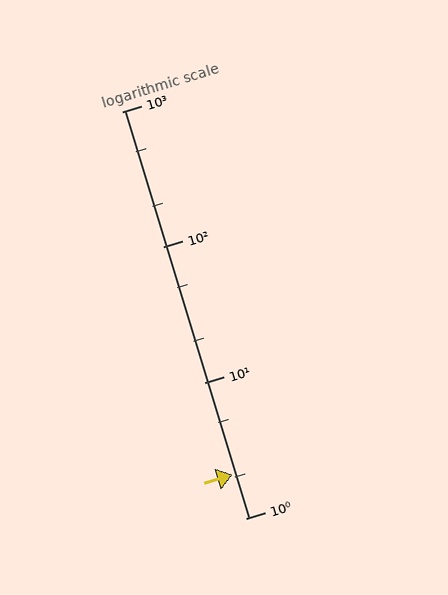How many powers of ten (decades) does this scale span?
The scale spans 3 decades, from 1 to 1000.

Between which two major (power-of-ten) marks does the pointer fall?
The pointer is between 1 and 10.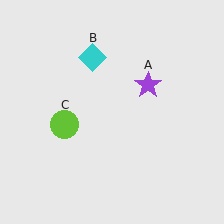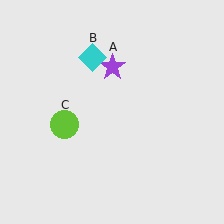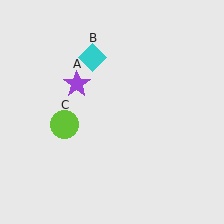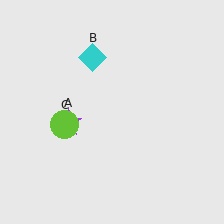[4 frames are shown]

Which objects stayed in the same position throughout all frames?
Cyan diamond (object B) and lime circle (object C) remained stationary.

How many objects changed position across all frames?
1 object changed position: purple star (object A).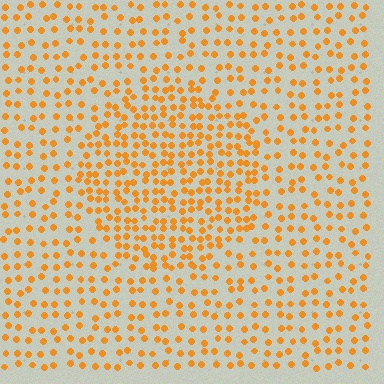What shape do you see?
I see a circle.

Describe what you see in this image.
The image contains small orange elements arranged at two different densities. A circle-shaped region is visible where the elements are more densely packed than the surrounding area.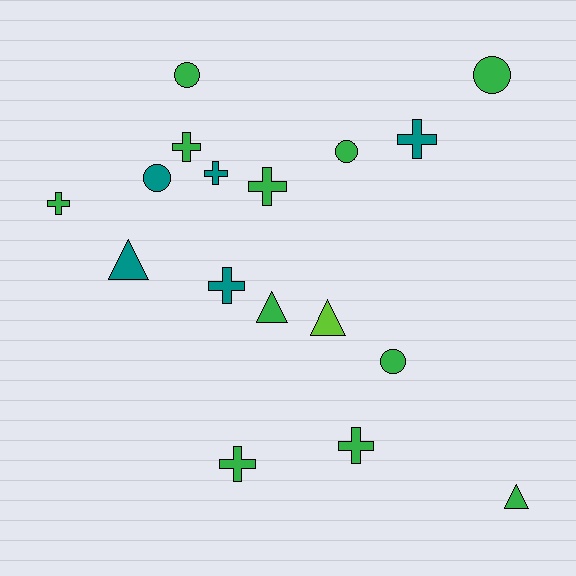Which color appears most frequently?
Green, with 11 objects.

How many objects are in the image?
There are 17 objects.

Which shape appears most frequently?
Cross, with 8 objects.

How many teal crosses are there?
There are 3 teal crosses.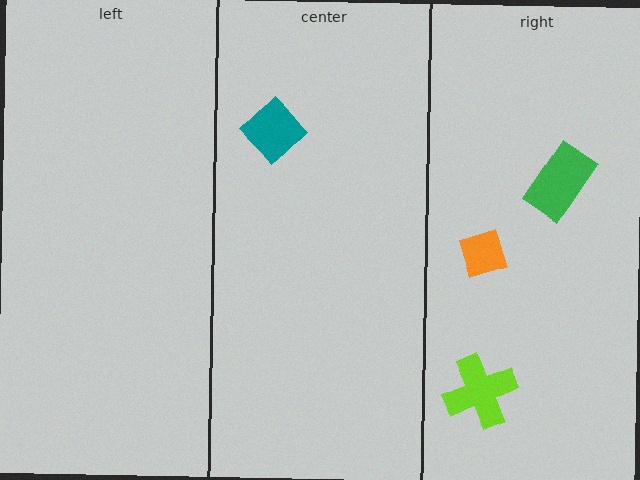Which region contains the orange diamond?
The right region.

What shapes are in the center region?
The teal diamond.